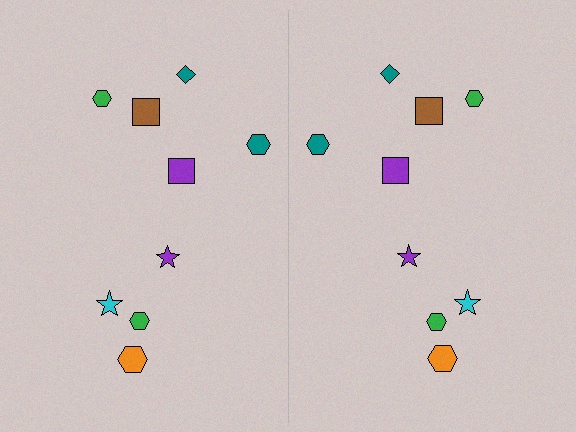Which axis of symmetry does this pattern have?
The pattern has a vertical axis of symmetry running through the center of the image.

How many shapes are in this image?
There are 18 shapes in this image.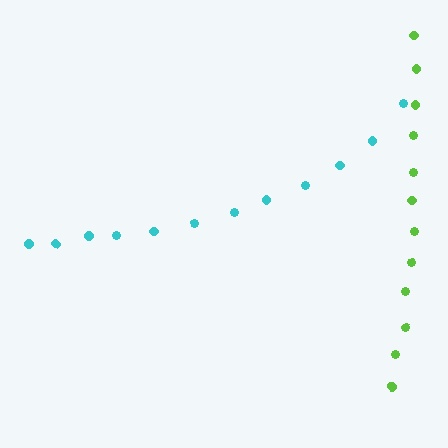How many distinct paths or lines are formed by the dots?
There are 2 distinct paths.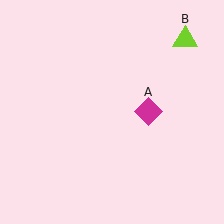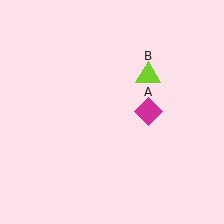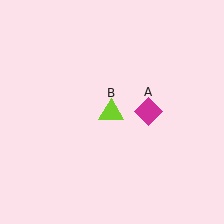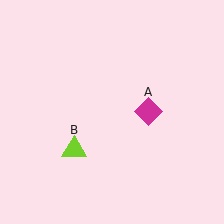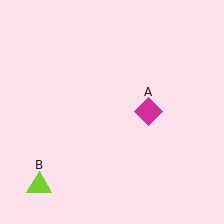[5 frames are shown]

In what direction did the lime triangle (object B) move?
The lime triangle (object B) moved down and to the left.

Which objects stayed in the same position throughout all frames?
Magenta diamond (object A) remained stationary.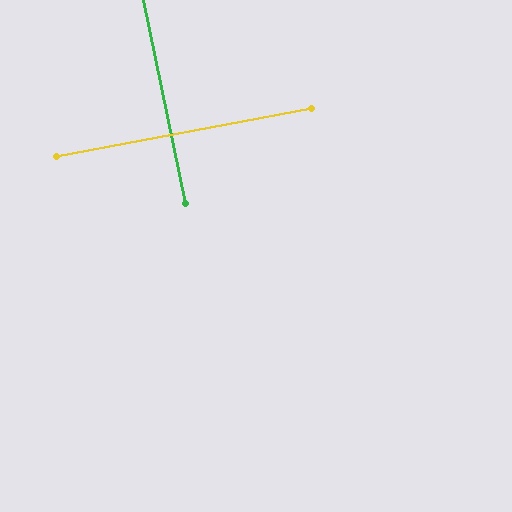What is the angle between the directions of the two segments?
Approximately 89 degrees.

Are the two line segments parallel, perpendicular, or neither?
Perpendicular — they meet at approximately 89°.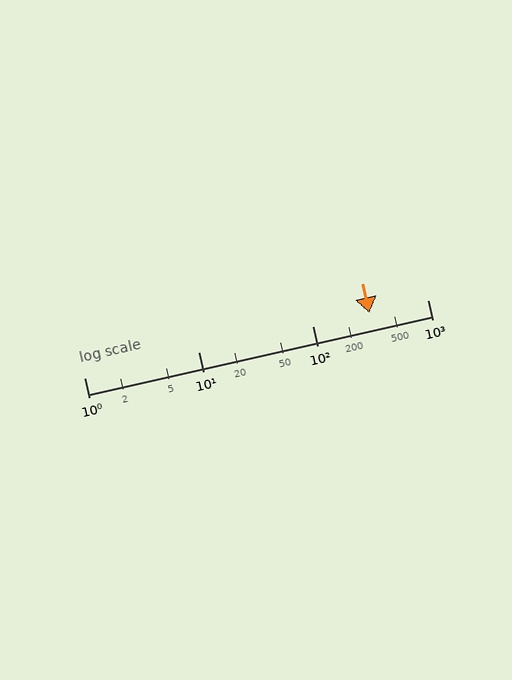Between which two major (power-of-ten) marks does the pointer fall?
The pointer is between 100 and 1000.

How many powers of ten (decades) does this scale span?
The scale spans 3 decades, from 1 to 1000.